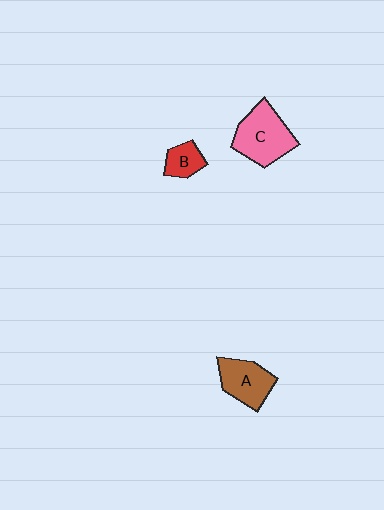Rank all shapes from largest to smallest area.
From largest to smallest: C (pink), A (brown), B (red).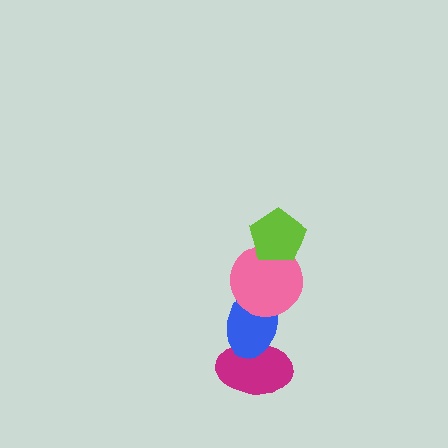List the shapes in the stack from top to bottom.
From top to bottom: the lime pentagon, the pink circle, the blue ellipse, the magenta ellipse.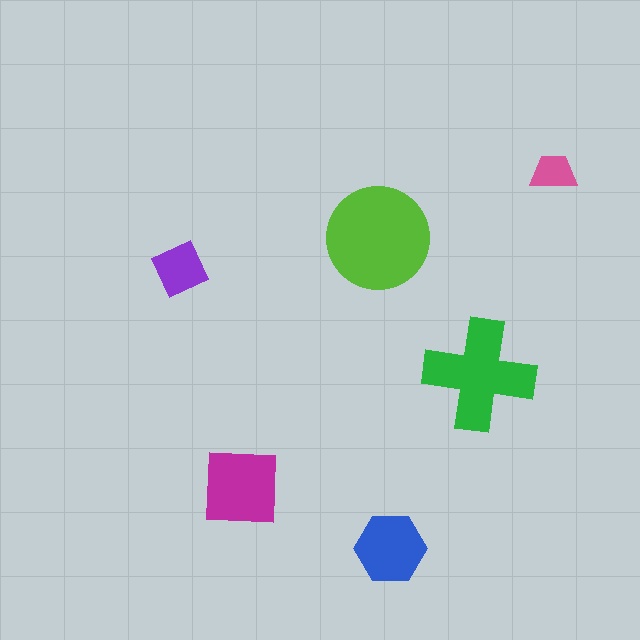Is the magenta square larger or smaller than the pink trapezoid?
Larger.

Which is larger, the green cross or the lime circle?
The lime circle.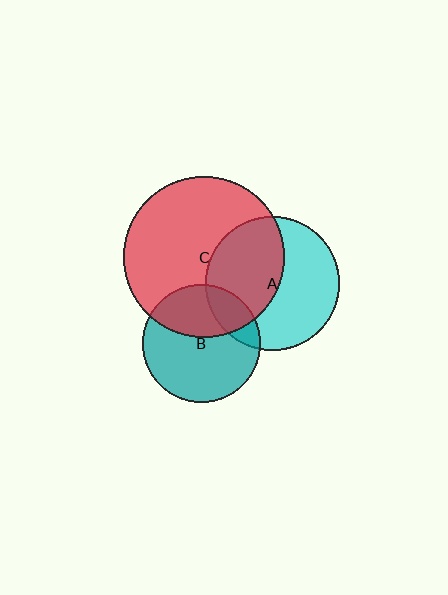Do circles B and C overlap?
Yes.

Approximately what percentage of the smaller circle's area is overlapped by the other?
Approximately 35%.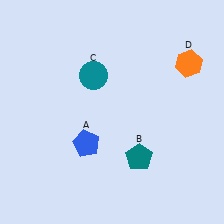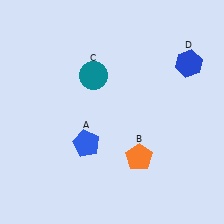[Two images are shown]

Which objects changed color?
B changed from teal to orange. D changed from orange to blue.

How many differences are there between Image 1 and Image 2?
There are 2 differences between the two images.